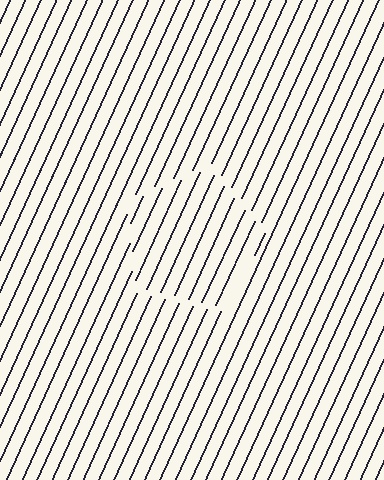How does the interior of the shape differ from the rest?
The interior of the shape contains the same grating, shifted by half a period — the contour is defined by the phase discontinuity where line-ends from the inner and outer gratings abut.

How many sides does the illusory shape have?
5 sides — the line-ends trace a pentagon.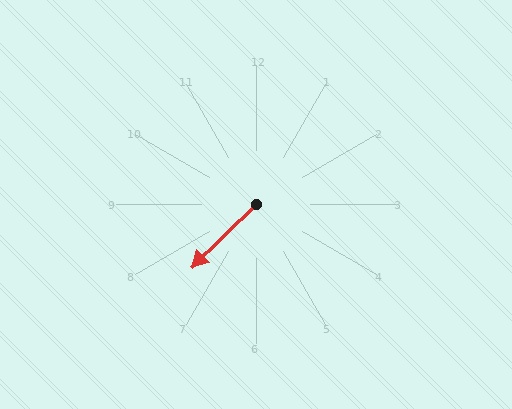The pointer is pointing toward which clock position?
Roughly 8 o'clock.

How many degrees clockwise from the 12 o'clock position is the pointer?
Approximately 226 degrees.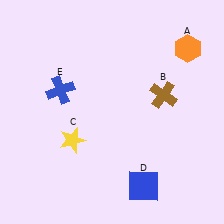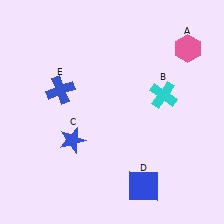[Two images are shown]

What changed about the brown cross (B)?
In Image 1, B is brown. In Image 2, it changed to cyan.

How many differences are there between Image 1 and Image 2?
There are 3 differences between the two images.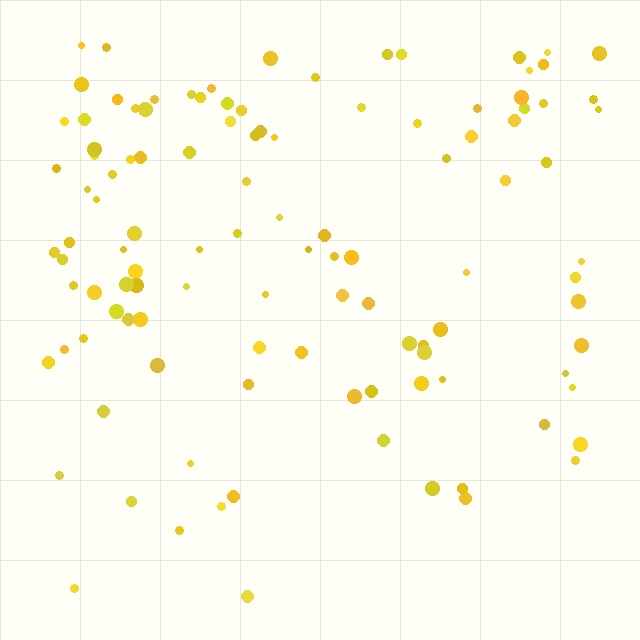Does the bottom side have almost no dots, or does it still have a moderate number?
Still a moderate number, just noticeably fewer than the top.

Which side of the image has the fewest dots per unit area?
The bottom.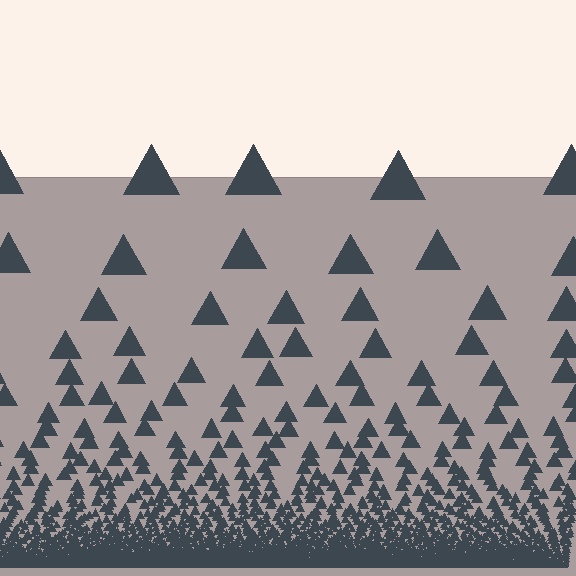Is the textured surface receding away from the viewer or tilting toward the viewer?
The surface appears to tilt toward the viewer. Texture elements get larger and sparser toward the top.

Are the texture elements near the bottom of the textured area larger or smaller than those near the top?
Smaller. The gradient is inverted — elements near the bottom are smaller and denser.